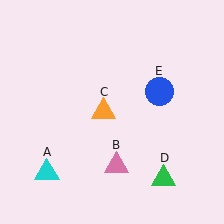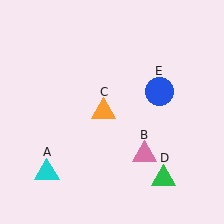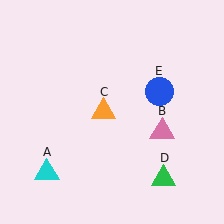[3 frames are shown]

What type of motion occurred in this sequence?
The pink triangle (object B) rotated counterclockwise around the center of the scene.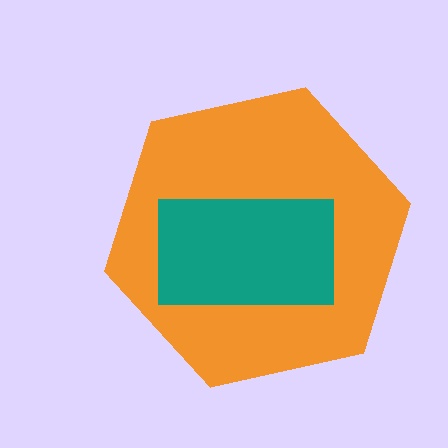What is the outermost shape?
The orange hexagon.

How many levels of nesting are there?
2.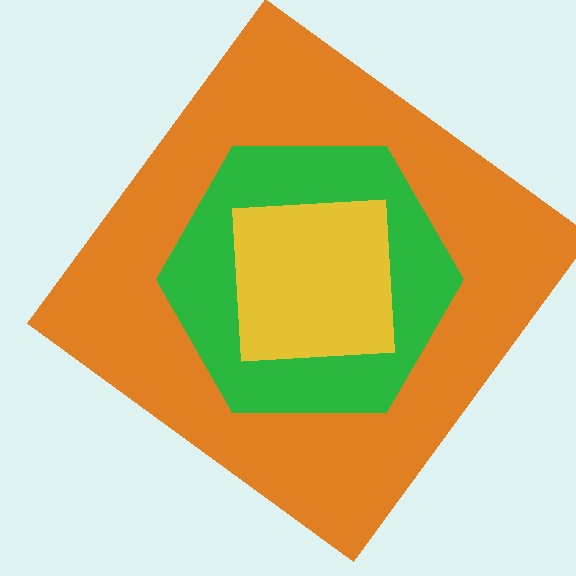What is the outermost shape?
The orange diamond.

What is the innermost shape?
The yellow square.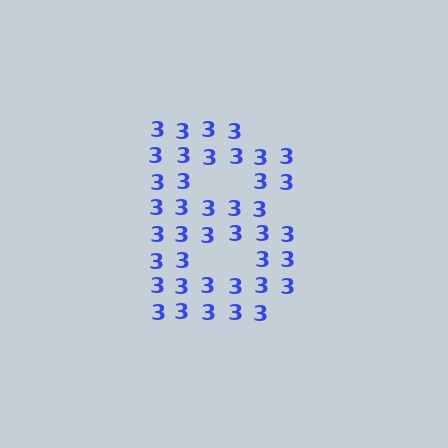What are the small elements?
The small elements are digit 3's.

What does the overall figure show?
The overall figure shows the letter B.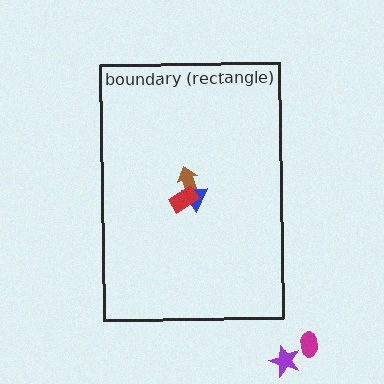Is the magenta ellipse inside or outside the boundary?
Outside.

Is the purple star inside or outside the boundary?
Outside.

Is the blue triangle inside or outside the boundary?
Inside.